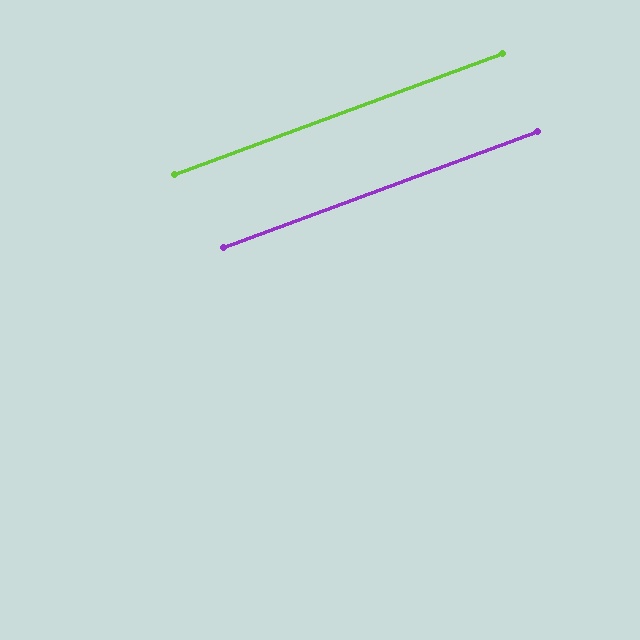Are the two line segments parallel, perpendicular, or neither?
Parallel — their directions differ by only 0.1°.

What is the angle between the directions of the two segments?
Approximately 0 degrees.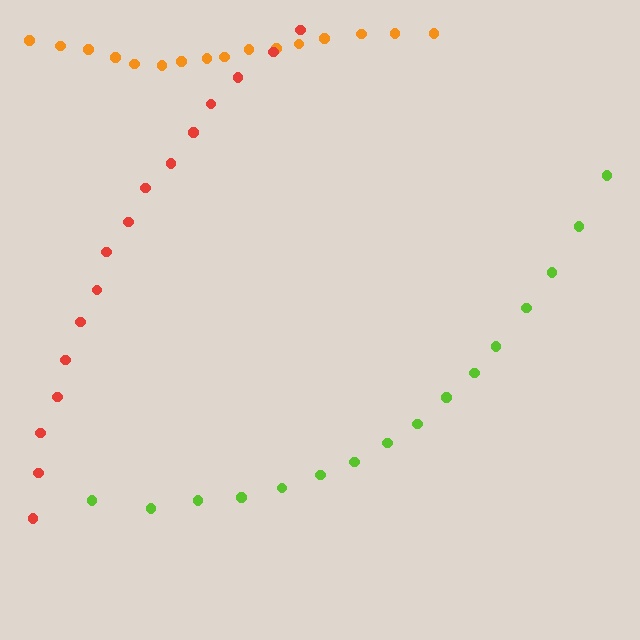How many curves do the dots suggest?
There are 3 distinct paths.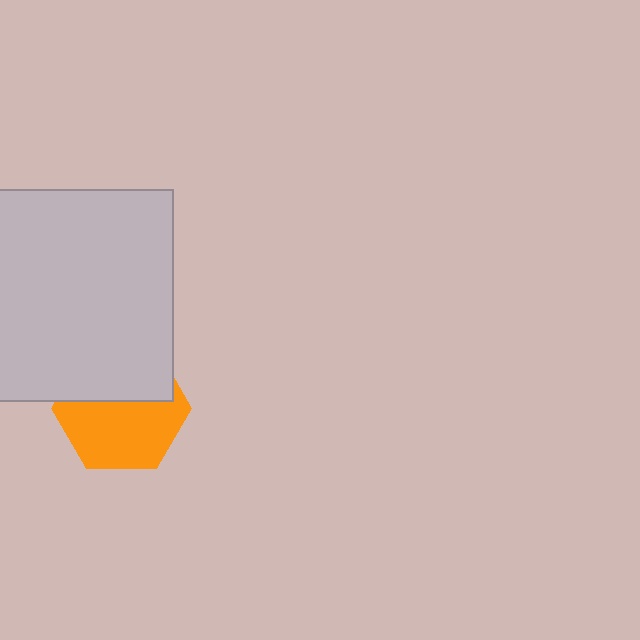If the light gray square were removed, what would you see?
You would see the complete orange hexagon.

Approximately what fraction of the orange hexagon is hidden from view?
Roughly 41% of the orange hexagon is hidden behind the light gray square.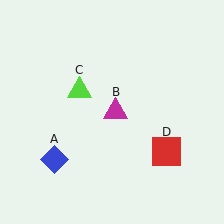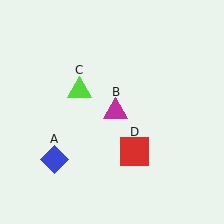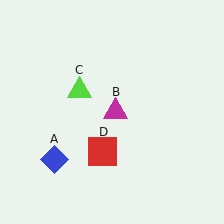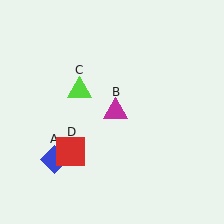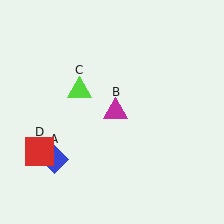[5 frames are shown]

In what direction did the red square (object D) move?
The red square (object D) moved left.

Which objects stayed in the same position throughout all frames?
Blue diamond (object A) and magenta triangle (object B) and lime triangle (object C) remained stationary.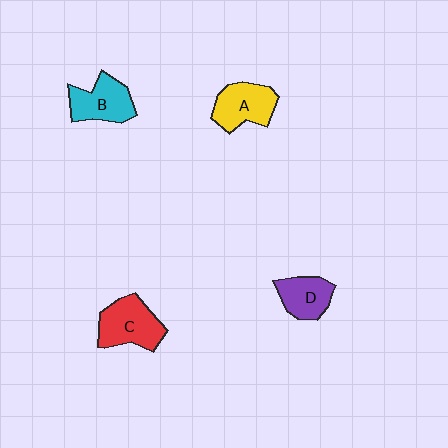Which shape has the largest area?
Shape C (red).